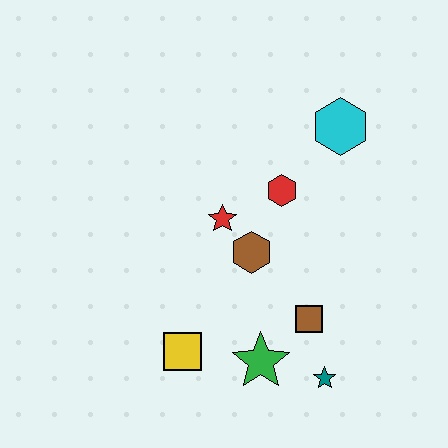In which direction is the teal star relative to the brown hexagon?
The teal star is below the brown hexagon.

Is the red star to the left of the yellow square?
No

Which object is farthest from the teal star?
The cyan hexagon is farthest from the teal star.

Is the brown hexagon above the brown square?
Yes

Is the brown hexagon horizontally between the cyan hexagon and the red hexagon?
No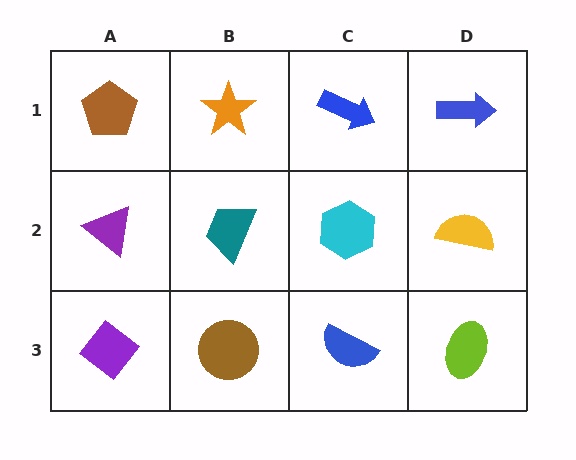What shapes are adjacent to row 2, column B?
An orange star (row 1, column B), a brown circle (row 3, column B), a purple triangle (row 2, column A), a cyan hexagon (row 2, column C).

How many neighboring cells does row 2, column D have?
3.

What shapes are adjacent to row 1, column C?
A cyan hexagon (row 2, column C), an orange star (row 1, column B), a blue arrow (row 1, column D).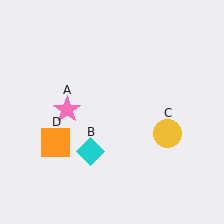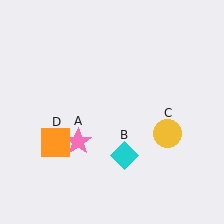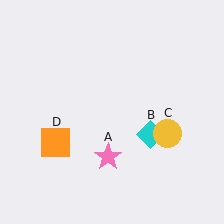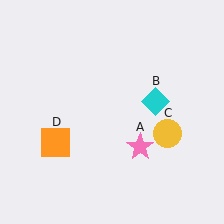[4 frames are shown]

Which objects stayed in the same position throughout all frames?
Yellow circle (object C) and orange square (object D) remained stationary.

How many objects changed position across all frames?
2 objects changed position: pink star (object A), cyan diamond (object B).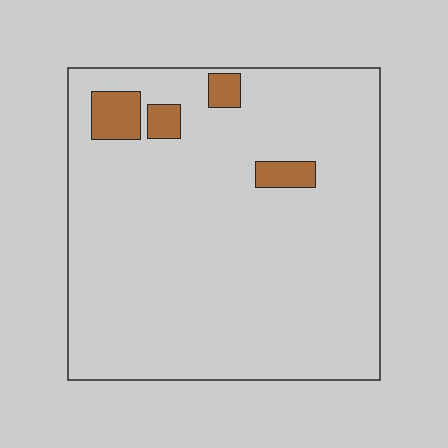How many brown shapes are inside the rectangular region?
4.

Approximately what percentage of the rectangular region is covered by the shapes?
Approximately 5%.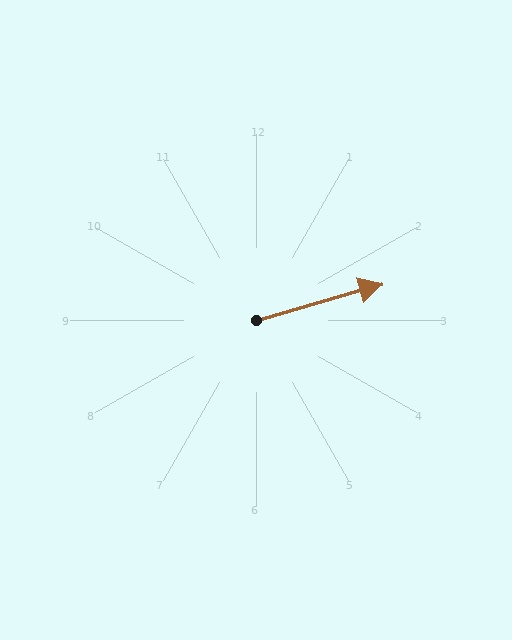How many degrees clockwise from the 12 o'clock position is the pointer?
Approximately 74 degrees.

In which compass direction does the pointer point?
East.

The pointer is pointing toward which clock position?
Roughly 2 o'clock.